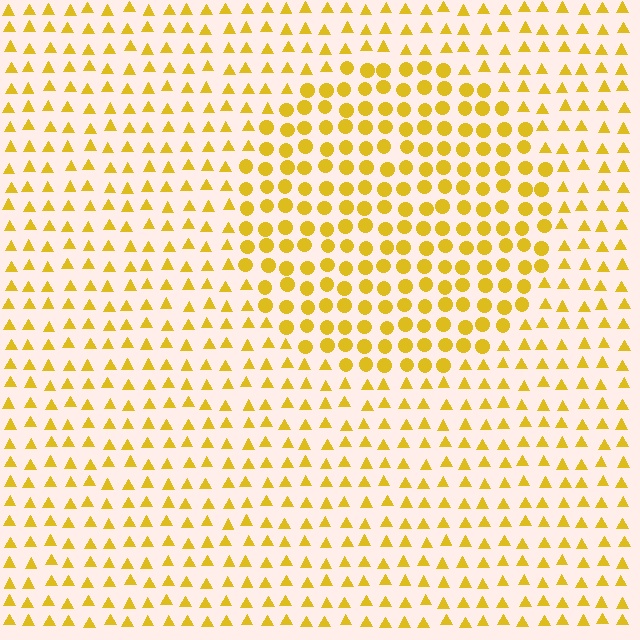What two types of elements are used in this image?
The image uses circles inside the circle region and triangles outside it.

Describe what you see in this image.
The image is filled with small yellow elements arranged in a uniform grid. A circle-shaped region contains circles, while the surrounding area contains triangles. The boundary is defined purely by the change in element shape.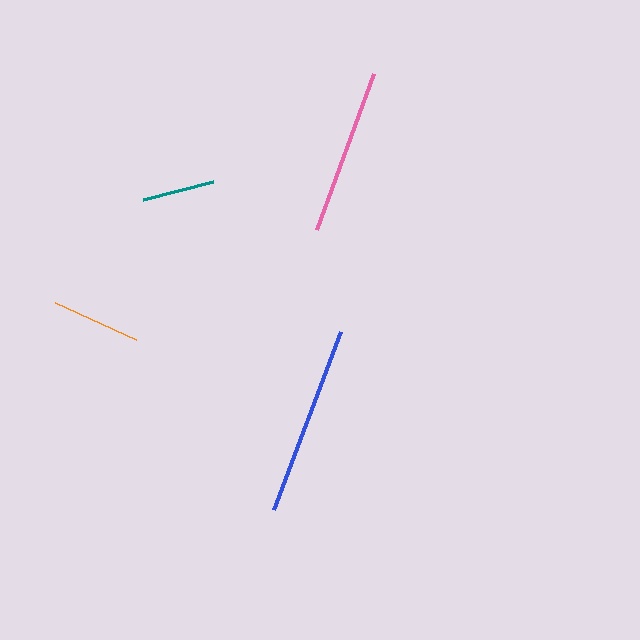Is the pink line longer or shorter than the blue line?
The blue line is longer than the pink line.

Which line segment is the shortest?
The teal line is the shortest at approximately 72 pixels.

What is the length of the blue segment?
The blue segment is approximately 189 pixels long.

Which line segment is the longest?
The blue line is the longest at approximately 189 pixels.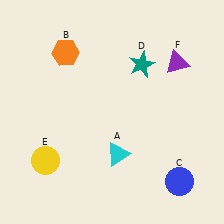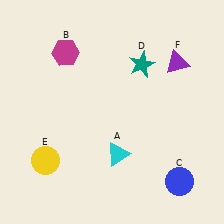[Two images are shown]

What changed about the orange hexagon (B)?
In Image 1, B is orange. In Image 2, it changed to magenta.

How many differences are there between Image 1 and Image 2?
There is 1 difference between the two images.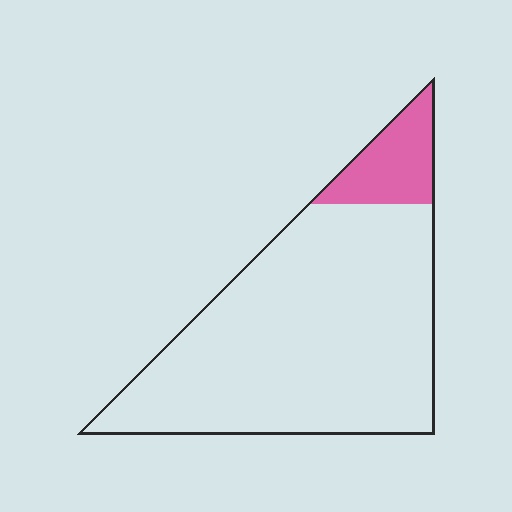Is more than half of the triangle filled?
No.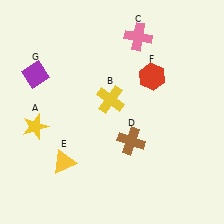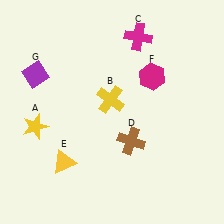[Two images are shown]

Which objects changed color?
C changed from pink to magenta. F changed from red to magenta.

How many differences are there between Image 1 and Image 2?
There are 2 differences between the two images.